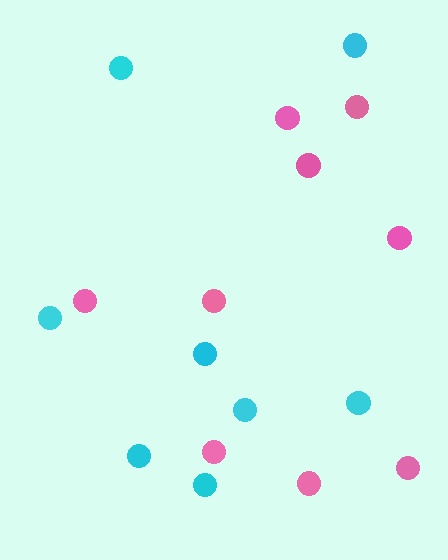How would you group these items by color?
There are 2 groups: one group of cyan circles (8) and one group of pink circles (9).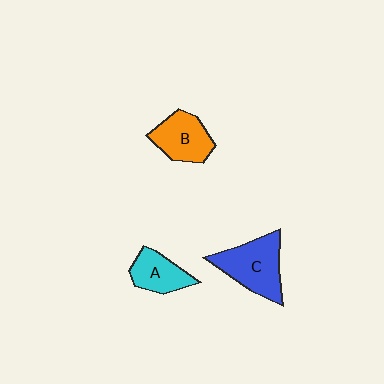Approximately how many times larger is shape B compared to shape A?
Approximately 1.2 times.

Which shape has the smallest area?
Shape A (cyan).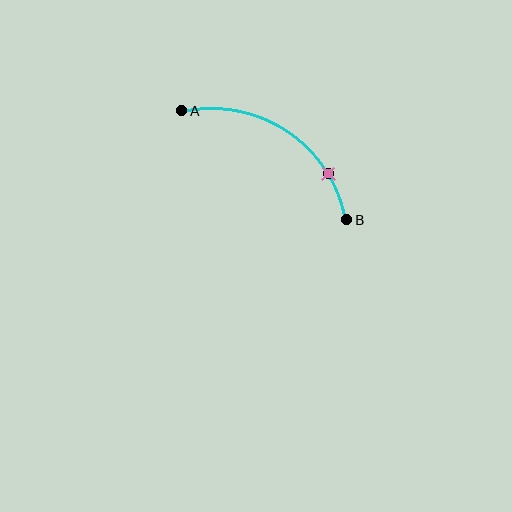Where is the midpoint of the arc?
The arc midpoint is the point on the curve farthest from the straight line joining A and B. It sits above that line.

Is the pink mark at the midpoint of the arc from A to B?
No. The pink mark lies on the arc but is closer to endpoint B. The arc midpoint would be at the point on the curve equidistant along the arc from both A and B.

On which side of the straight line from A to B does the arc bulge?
The arc bulges above the straight line connecting A and B.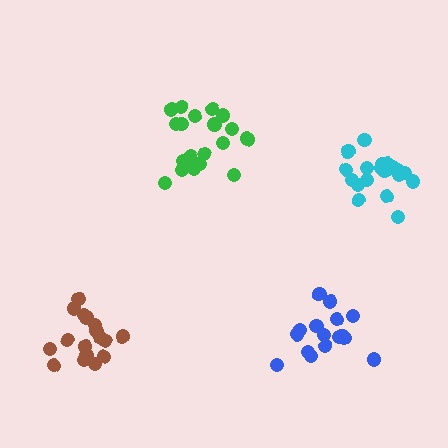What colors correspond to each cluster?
The clusters are colored: brown, green, cyan, blue.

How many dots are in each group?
Group 1: 17 dots, Group 2: 19 dots, Group 3: 19 dots, Group 4: 16 dots (71 total).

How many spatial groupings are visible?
There are 4 spatial groupings.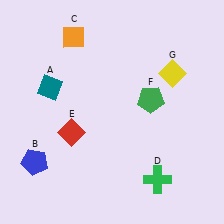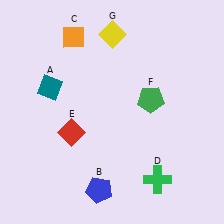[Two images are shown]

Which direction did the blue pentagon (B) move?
The blue pentagon (B) moved right.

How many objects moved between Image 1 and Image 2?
2 objects moved between the two images.